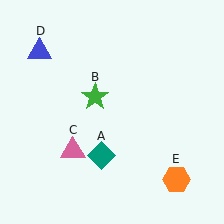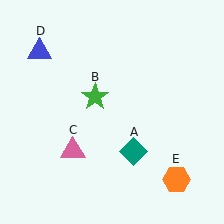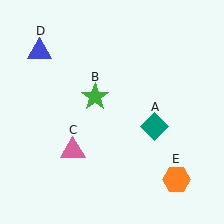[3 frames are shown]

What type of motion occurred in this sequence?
The teal diamond (object A) rotated counterclockwise around the center of the scene.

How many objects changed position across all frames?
1 object changed position: teal diamond (object A).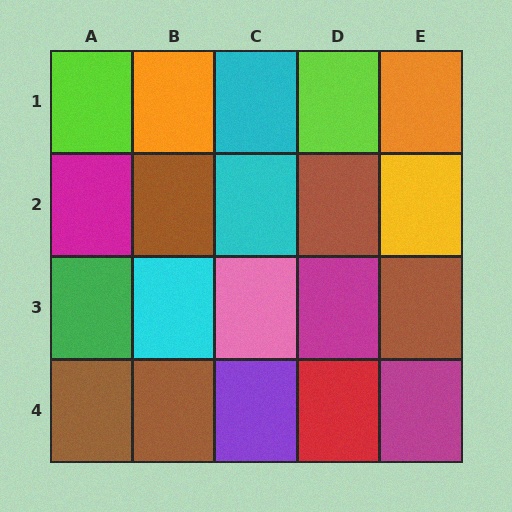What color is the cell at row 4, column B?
Brown.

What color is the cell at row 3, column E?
Brown.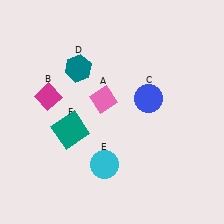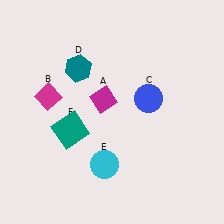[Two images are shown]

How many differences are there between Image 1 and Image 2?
There is 1 difference between the two images.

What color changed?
The diamond (A) changed from pink in Image 1 to magenta in Image 2.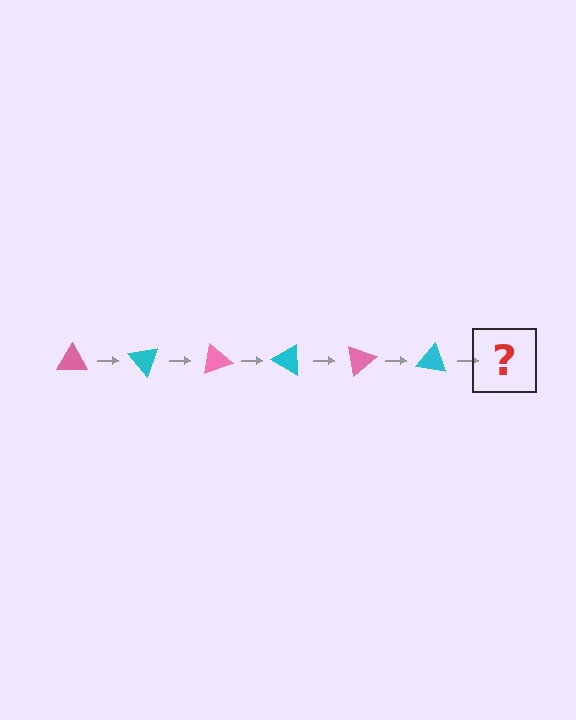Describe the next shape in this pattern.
It should be a pink triangle, rotated 300 degrees from the start.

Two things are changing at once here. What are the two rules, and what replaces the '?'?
The two rules are that it rotates 50 degrees each step and the color cycles through pink and cyan. The '?' should be a pink triangle, rotated 300 degrees from the start.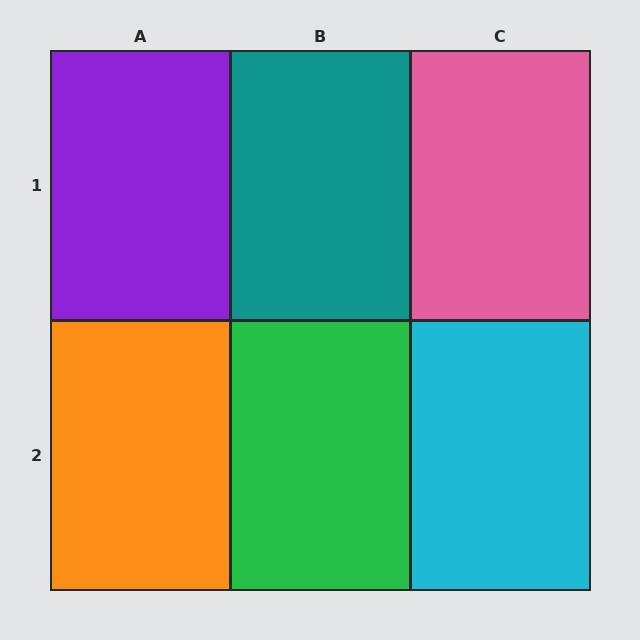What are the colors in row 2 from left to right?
Orange, green, cyan.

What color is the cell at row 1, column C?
Pink.